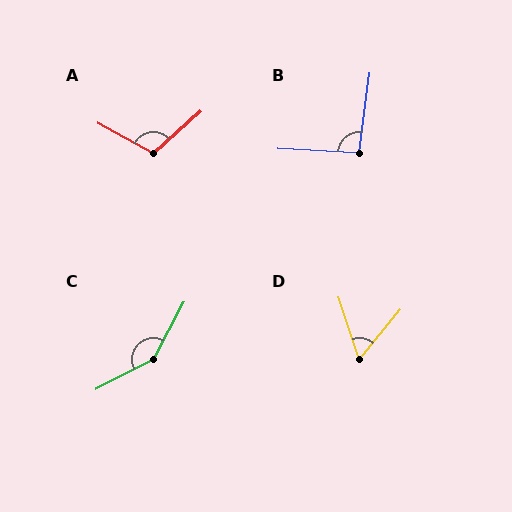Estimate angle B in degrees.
Approximately 94 degrees.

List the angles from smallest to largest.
D (58°), B (94°), A (110°), C (146°).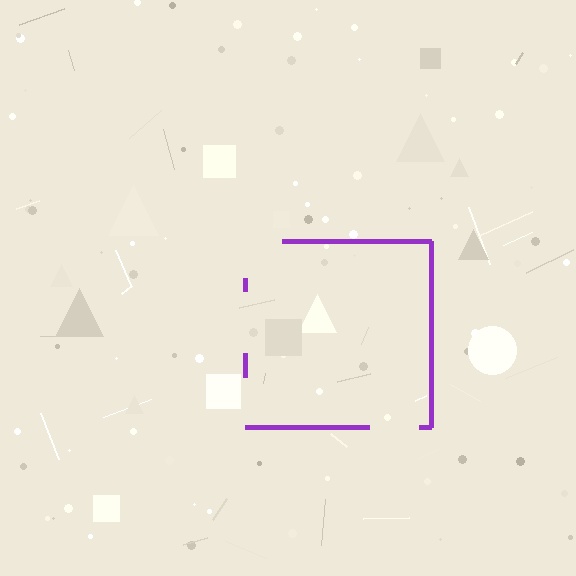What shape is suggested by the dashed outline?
The dashed outline suggests a square.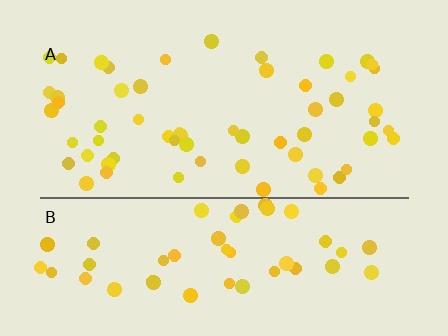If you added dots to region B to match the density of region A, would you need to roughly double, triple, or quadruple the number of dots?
Approximately double.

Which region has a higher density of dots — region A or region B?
A (the top).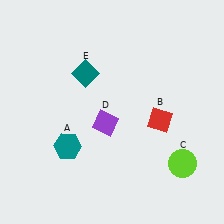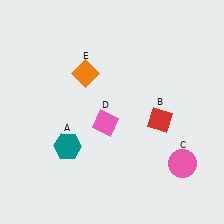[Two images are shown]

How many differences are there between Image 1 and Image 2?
There are 3 differences between the two images.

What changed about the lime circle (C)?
In Image 1, C is lime. In Image 2, it changed to pink.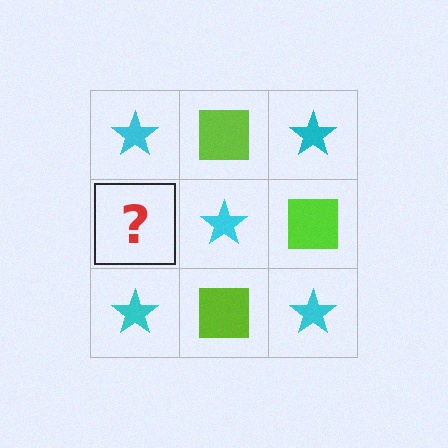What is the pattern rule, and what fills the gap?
The rule is that it alternates cyan star and lime square in a checkerboard pattern. The gap should be filled with a lime square.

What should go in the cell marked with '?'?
The missing cell should contain a lime square.